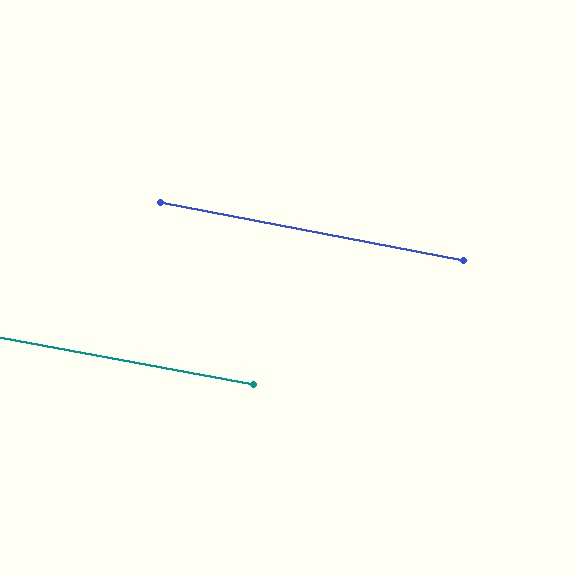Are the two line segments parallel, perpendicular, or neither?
Parallel — their directions differ by only 0.4°.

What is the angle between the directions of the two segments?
Approximately 0 degrees.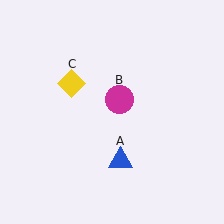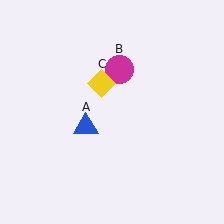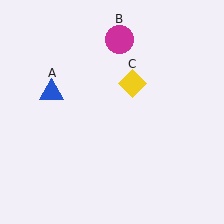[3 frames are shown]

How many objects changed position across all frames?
3 objects changed position: blue triangle (object A), magenta circle (object B), yellow diamond (object C).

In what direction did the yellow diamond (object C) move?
The yellow diamond (object C) moved right.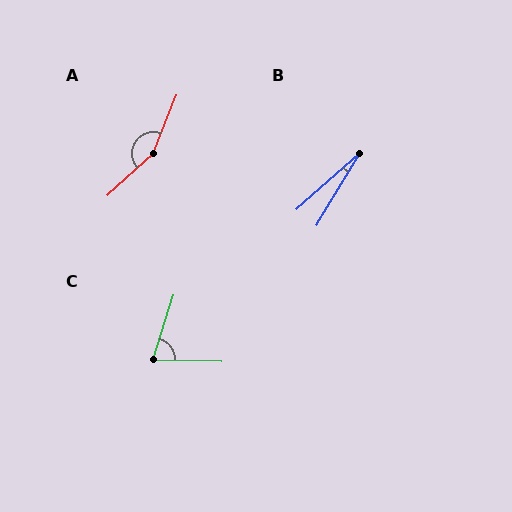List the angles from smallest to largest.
B (18°), C (74°), A (154°).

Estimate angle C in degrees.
Approximately 74 degrees.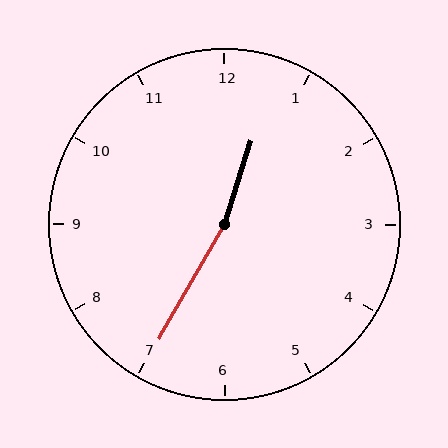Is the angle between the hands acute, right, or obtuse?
It is obtuse.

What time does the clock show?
12:35.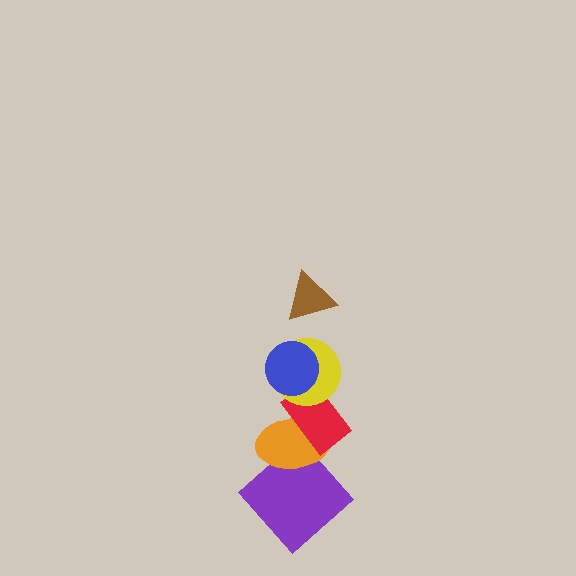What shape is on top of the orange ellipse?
The red rectangle is on top of the orange ellipse.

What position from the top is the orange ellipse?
The orange ellipse is 5th from the top.